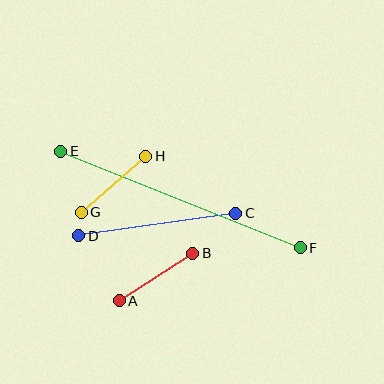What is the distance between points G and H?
The distance is approximately 85 pixels.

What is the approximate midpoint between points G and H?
The midpoint is at approximately (114, 184) pixels.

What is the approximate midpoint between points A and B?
The midpoint is at approximately (156, 277) pixels.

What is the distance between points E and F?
The distance is approximately 259 pixels.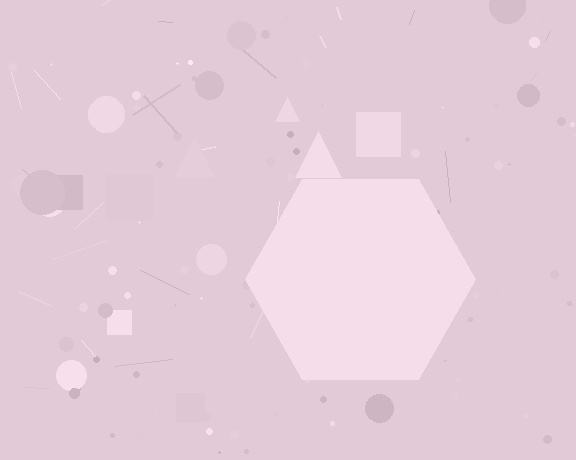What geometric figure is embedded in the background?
A hexagon is embedded in the background.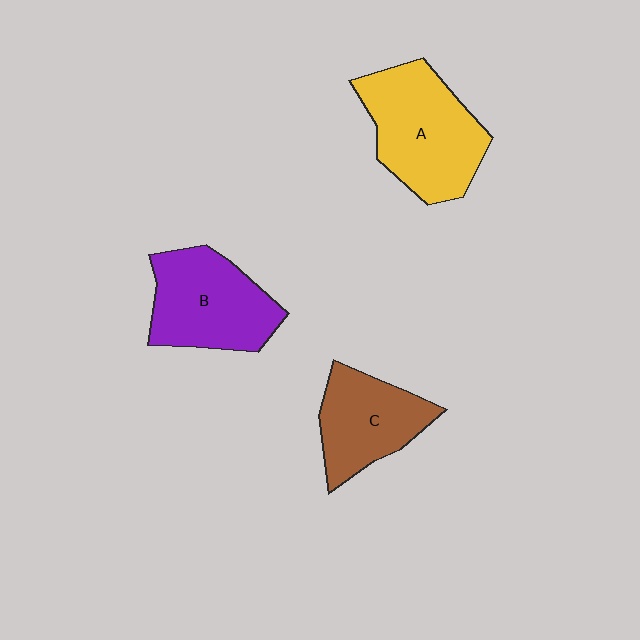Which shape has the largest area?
Shape A (yellow).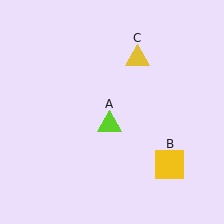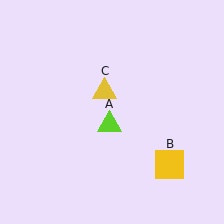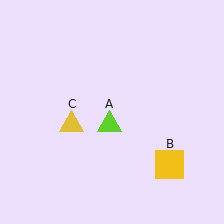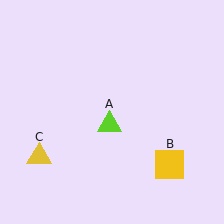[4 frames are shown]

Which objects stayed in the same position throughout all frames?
Lime triangle (object A) and yellow square (object B) remained stationary.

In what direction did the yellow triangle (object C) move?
The yellow triangle (object C) moved down and to the left.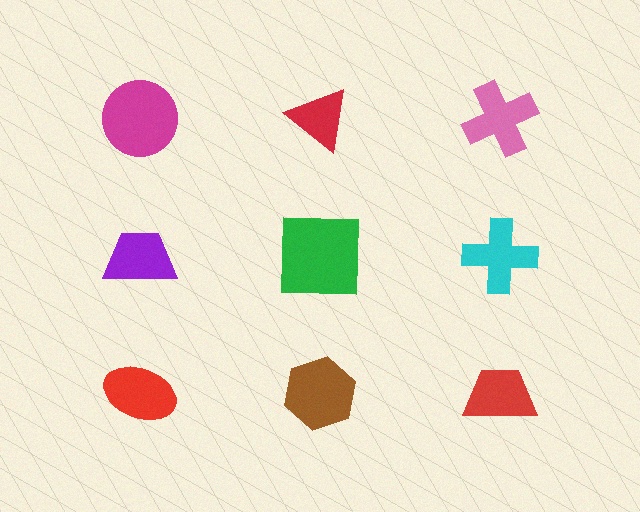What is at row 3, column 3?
A red trapezoid.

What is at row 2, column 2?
A green square.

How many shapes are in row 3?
3 shapes.